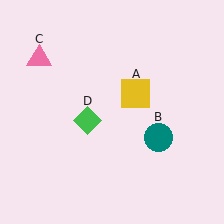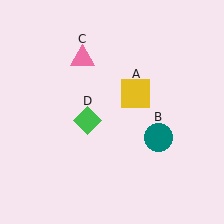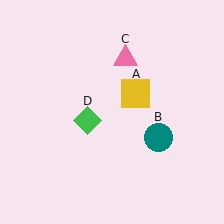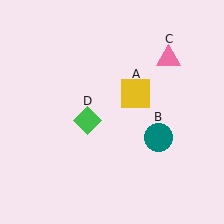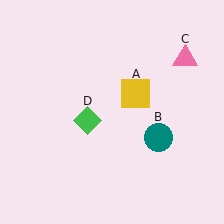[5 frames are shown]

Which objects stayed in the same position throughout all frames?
Yellow square (object A) and teal circle (object B) and green diamond (object D) remained stationary.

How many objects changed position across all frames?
1 object changed position: pink triangle (object C).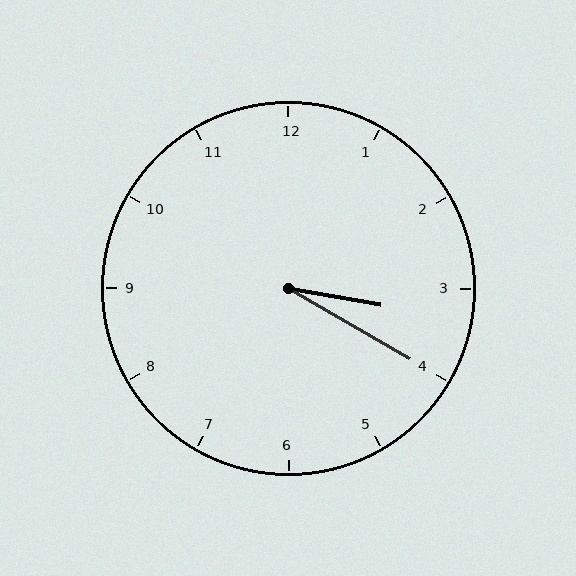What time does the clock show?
3:20.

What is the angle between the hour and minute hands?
Approximately 20 degrees.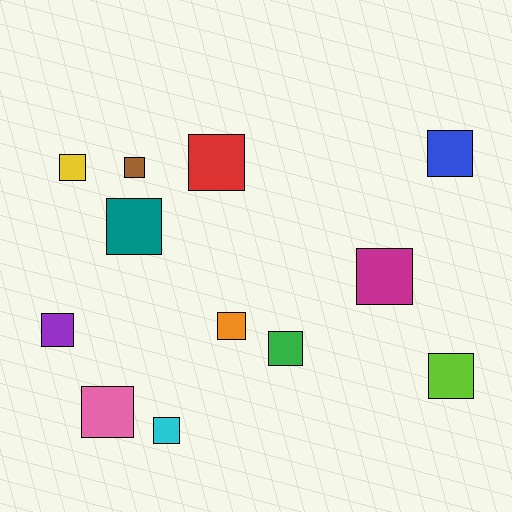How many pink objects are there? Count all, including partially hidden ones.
There is 1 pink object.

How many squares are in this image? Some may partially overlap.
There are 12 squares.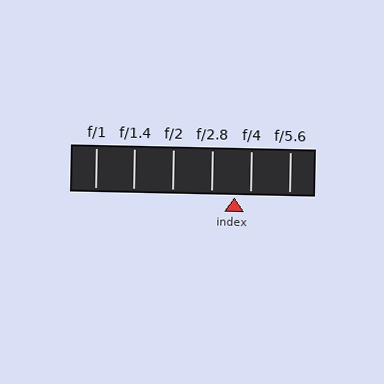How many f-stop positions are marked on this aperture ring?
There are 6 f-stop positions marked.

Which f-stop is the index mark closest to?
The index mark is closest to f/4.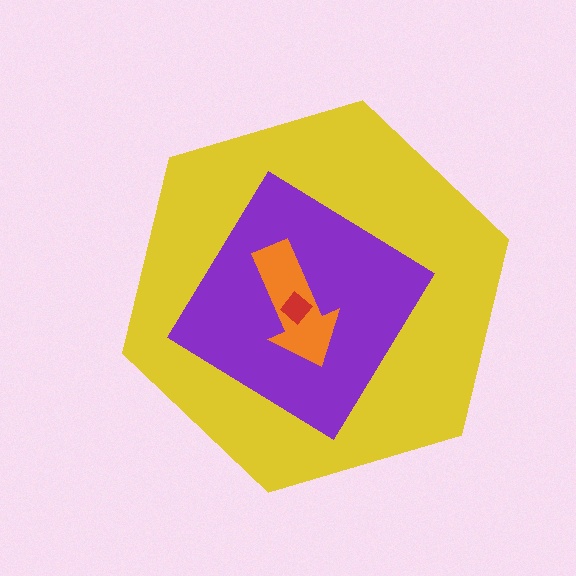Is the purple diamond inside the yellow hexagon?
Yes.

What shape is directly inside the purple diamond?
The orange arrow.